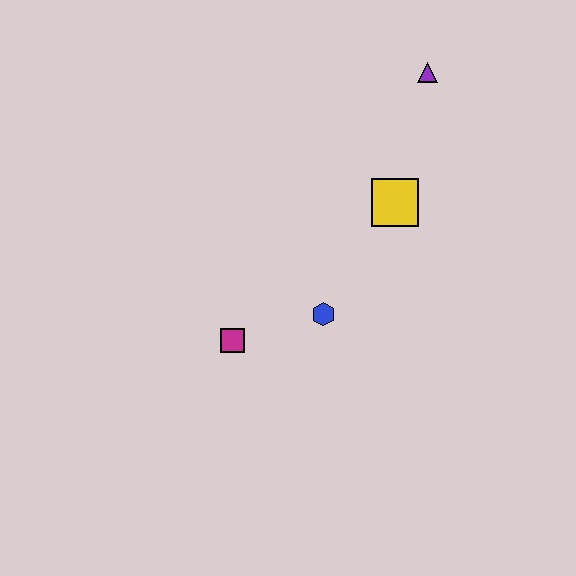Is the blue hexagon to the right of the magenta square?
Yes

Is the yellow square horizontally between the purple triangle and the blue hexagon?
Yes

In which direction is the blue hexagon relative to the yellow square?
The blue hexagon is below the yellow square.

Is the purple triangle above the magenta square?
Yes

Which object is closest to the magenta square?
The blue hexagon is closest to the magenta square.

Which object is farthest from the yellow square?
The magenta square is farthest from the yellow square.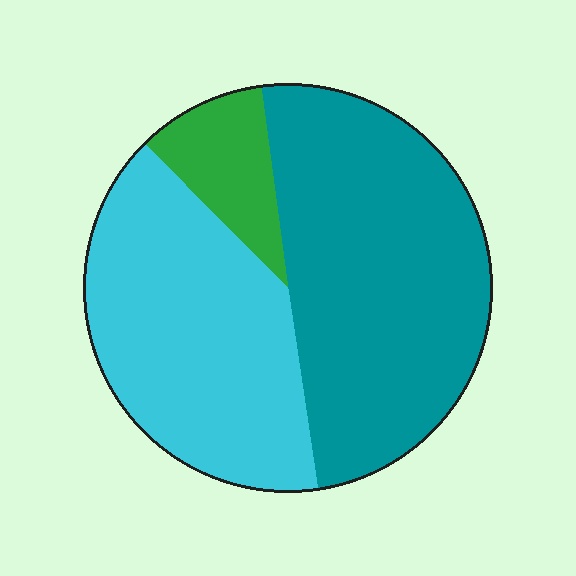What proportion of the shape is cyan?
Cyan covers about 40% of the shape.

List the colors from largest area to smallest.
From largest to smallest: teal, cyan, green.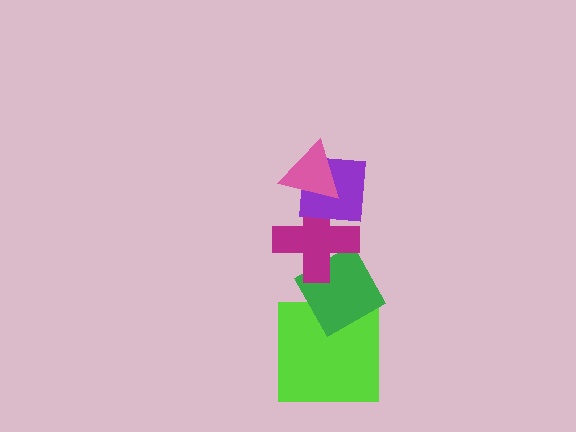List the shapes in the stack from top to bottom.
From top to bottom: the pink triangle, the purple square, the magenta cross, the green diamond, the lime square.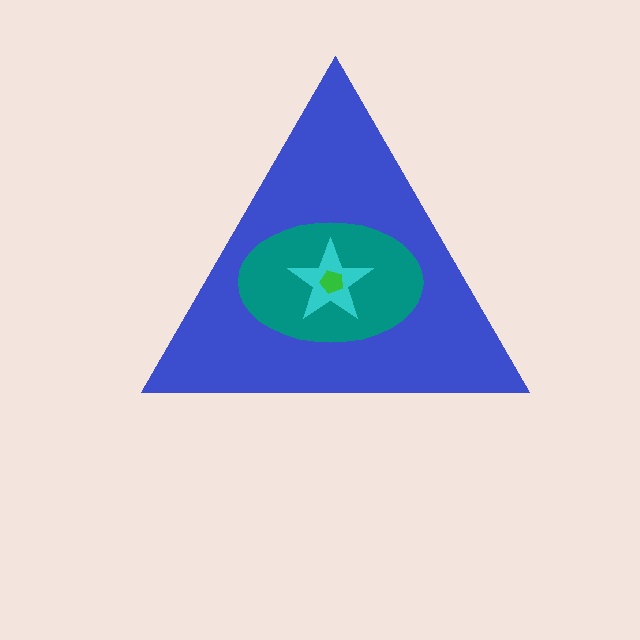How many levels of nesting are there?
4.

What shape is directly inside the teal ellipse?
The cyan star.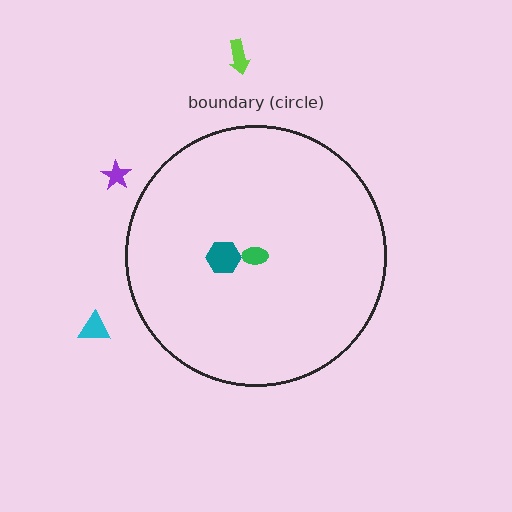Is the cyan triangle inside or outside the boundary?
Outside.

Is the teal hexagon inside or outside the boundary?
Inside.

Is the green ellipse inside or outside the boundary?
Inside.